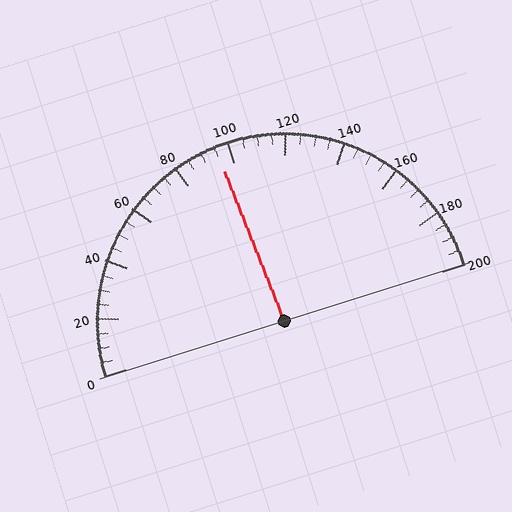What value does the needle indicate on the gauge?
The needle indicates approximately 95.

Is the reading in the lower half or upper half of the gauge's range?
The reading is in the lower half of the range (0 to 200).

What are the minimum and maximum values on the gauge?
The gauge ranges from 0 to 200.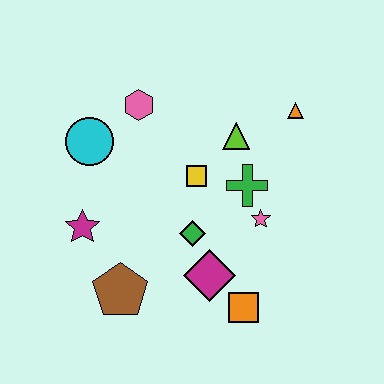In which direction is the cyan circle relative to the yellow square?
The cyan circle is to the left of the yellow square.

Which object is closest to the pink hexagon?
The cyan circle is closest to the pink hexagon.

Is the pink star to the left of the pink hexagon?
No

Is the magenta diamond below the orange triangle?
Yes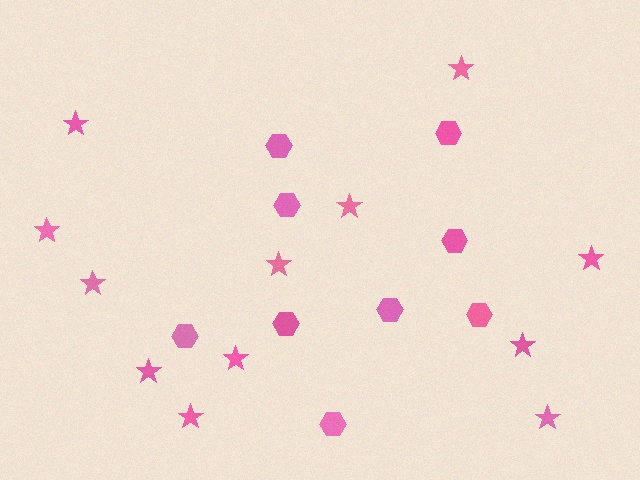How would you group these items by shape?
There are 2 groups: one group of hexagons (9) and one group of stars (12).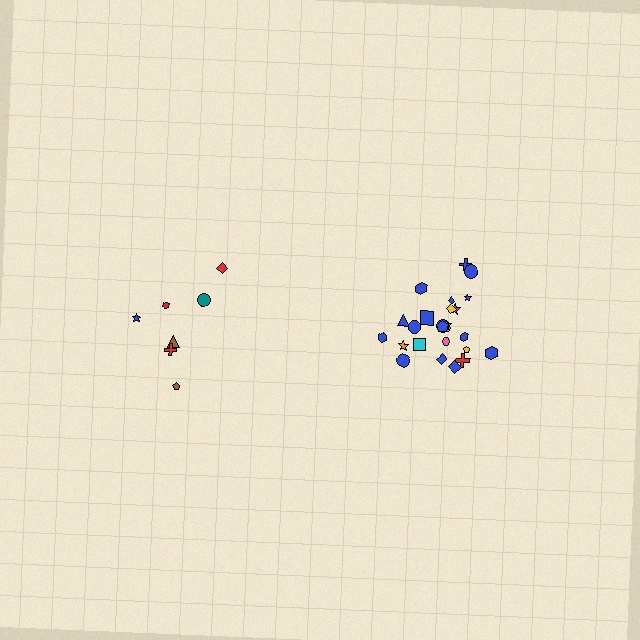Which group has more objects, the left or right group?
The right group.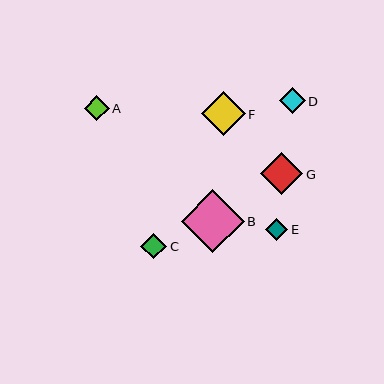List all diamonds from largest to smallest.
From largest to smallest: B, F, G, D, C, A, E.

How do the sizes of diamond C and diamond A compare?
Diamond C and diamond A are approximately the same size.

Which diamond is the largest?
Diamond B is the largest with a size of approximately 62 pixels.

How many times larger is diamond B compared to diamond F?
Diamond B is approximately 1.4 times the size of diamond F.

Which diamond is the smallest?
Diamond E is the smallest with a size of approximately 22 pixels.